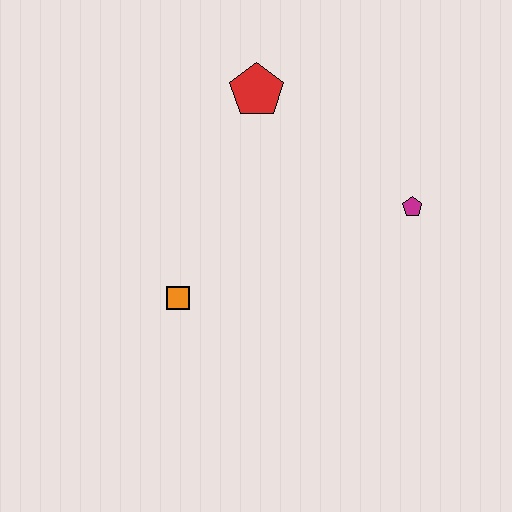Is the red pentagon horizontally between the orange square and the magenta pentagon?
Yes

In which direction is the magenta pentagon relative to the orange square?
The magenta pentagon is to the right of the orange square.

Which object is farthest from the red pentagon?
The orange square is farthest from the red pentagon.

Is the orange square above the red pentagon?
No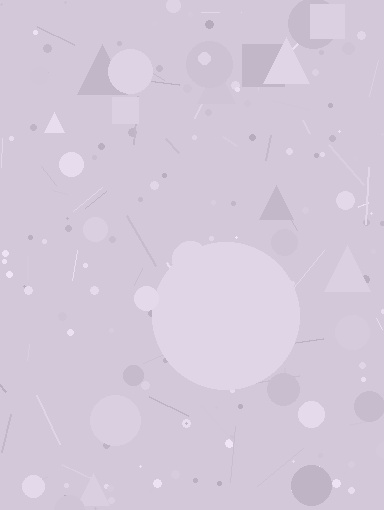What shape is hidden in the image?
A circle is hidden in the image.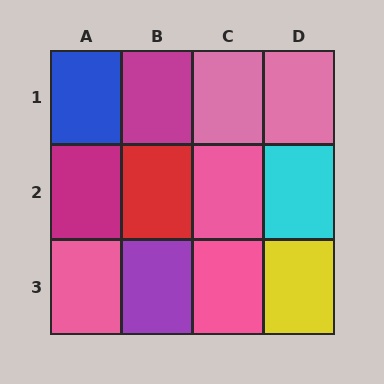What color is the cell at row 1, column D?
Pink.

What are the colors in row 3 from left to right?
Pink, purple, pink, yellow.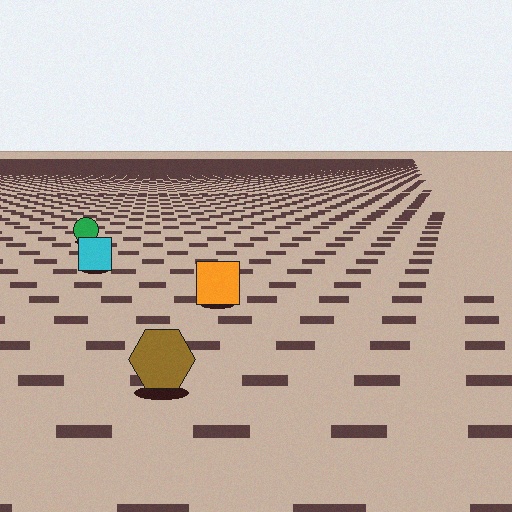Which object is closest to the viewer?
The brown hexagon is closest. The texture marks near it are larger and more spread out.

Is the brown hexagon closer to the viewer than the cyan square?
Yes. The brown hexagon is closer — you can tell from the texture gradient: the ground texture is coarser near it.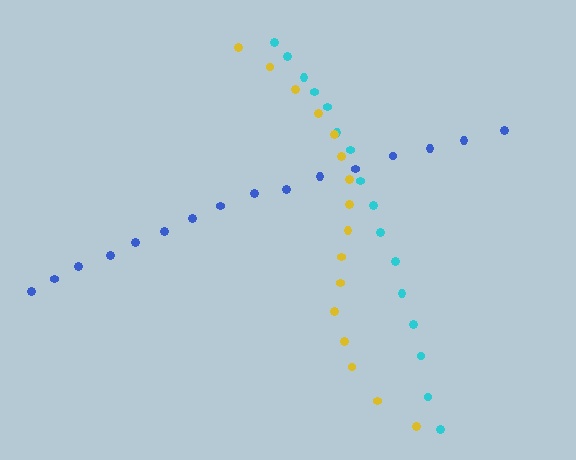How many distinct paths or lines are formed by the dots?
There are 3 distinct paths.